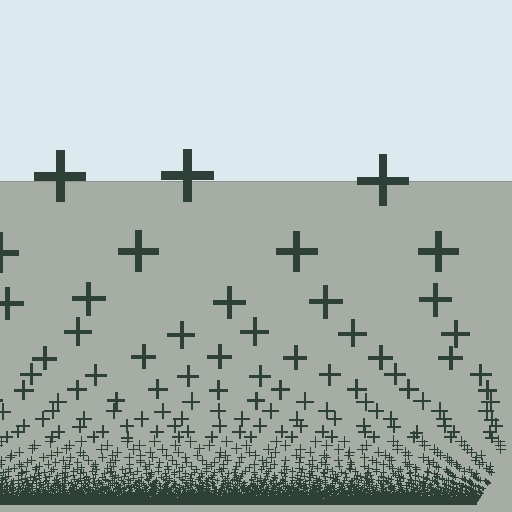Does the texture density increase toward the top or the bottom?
Density increases toward the bottom.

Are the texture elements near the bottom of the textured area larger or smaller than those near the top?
Smaller. The gradient is inverted — elements near the bottom are smaller and denser.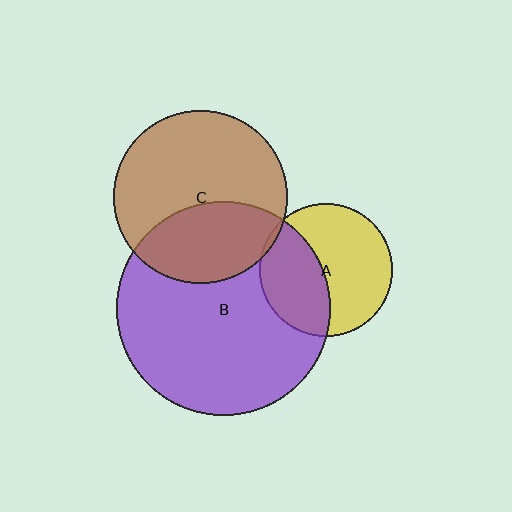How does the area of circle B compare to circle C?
Approximately 1.5 times.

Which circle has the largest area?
Circle B (purple).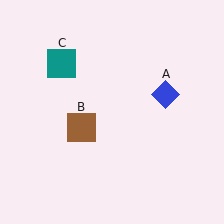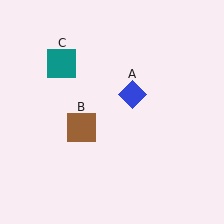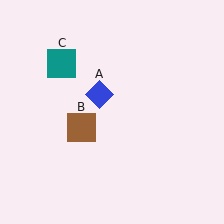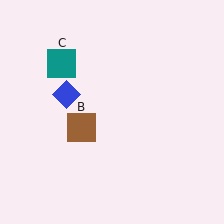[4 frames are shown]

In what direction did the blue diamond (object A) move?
The blue diamond (object A) moved left.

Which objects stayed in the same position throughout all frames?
Brown square (object B) and teal square (object C) remained stationary.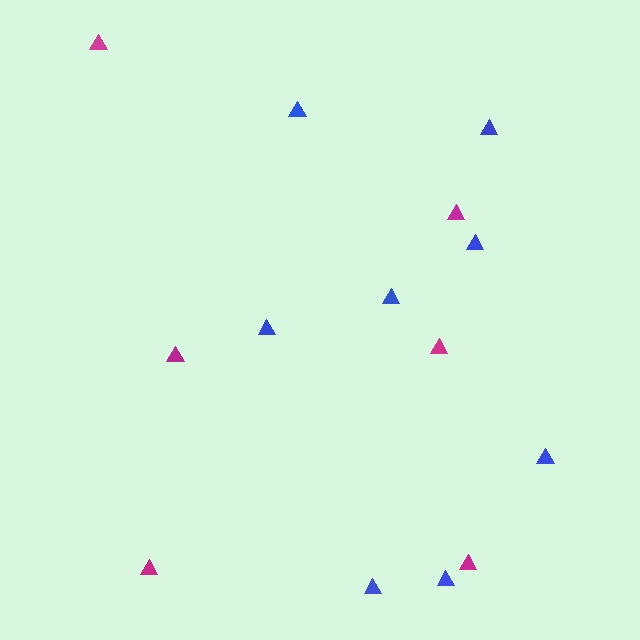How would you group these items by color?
There are 2 groups: one group of magenta triangles (6) and one group of blue triangles (8).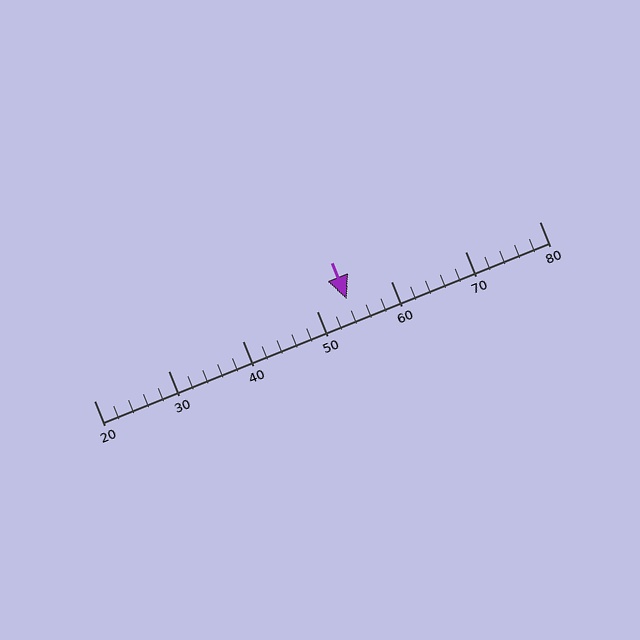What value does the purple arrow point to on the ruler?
The purple arrow points to approximately 54.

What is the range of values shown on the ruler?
The ruler shows values from 20 to 80.